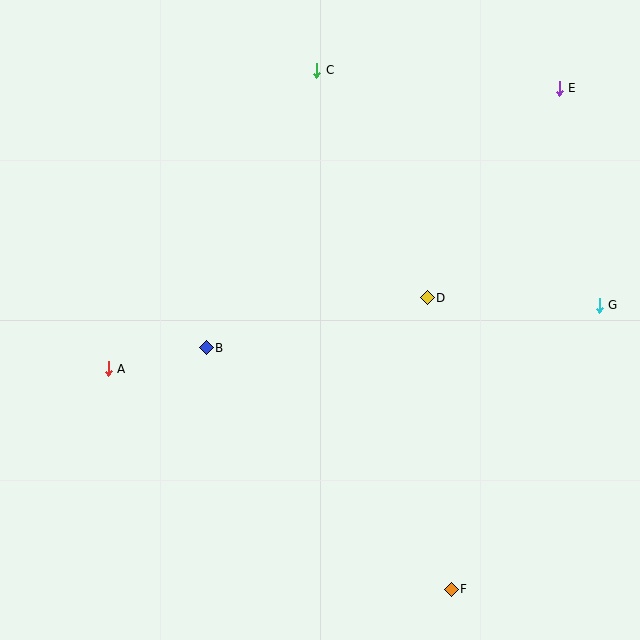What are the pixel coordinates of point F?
Point F is at (451, 589).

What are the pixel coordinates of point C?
Point C is at (317, 70).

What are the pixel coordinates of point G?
Point G is at (599, 305).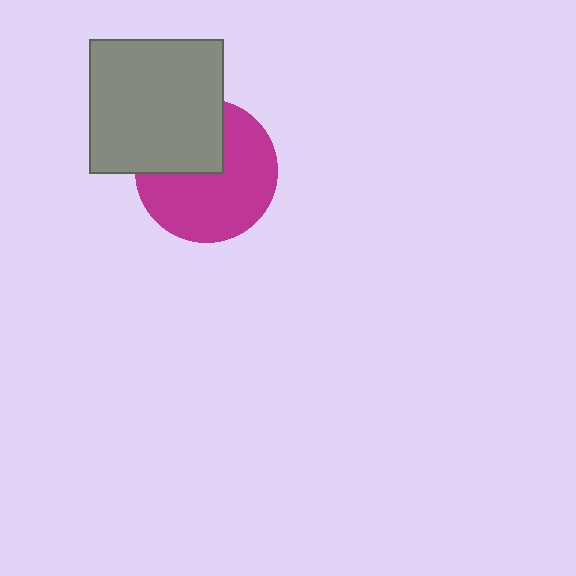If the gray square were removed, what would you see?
You would see the complete magenta circle.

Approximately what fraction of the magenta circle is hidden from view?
Roughly 34% of the magenta circle is hidden behind the gray square.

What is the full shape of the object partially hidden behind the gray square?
The partially hidden object is a magenta circle.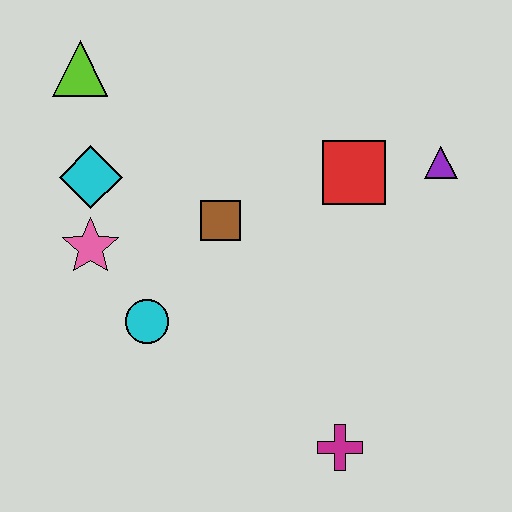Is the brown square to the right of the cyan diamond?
Yes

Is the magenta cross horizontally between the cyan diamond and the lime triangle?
No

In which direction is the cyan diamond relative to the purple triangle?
The cyan diamond is to the left of the purple triangle.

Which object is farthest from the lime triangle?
The magenta cross is farthest from the lime triangle.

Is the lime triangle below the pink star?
No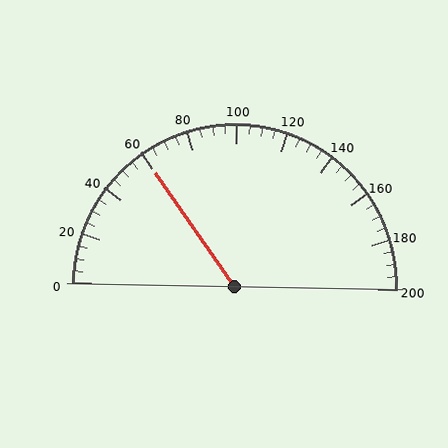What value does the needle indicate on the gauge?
The needle indicates approximately 60.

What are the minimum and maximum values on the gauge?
The gauge ranges from 0 to 200.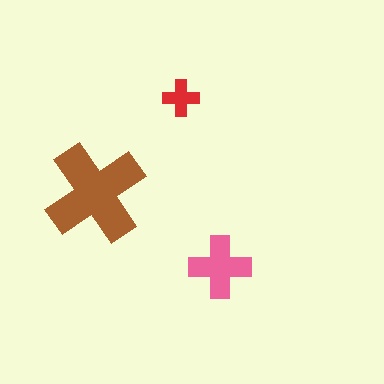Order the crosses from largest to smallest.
the brown one, the pink one, the red one.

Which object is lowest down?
The pink cross is bottommost.